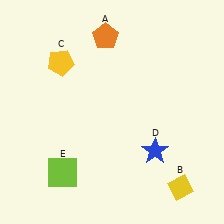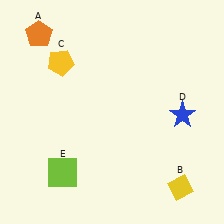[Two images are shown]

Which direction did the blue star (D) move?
The blue star (D) moved up.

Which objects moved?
The objects that moved are: the orange pentagon (A), the blue star (D).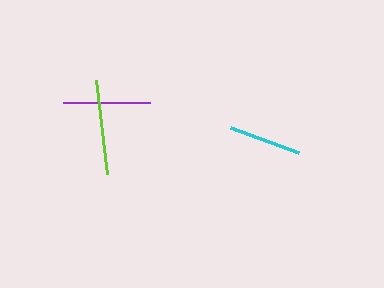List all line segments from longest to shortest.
From longest to shortest: lime, purple, cyan.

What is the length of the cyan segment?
The cyan segment is approximately 73 pixels long.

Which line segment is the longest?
The lime line is the longest at approximately 95 pixels.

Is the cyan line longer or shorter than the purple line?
The purple line is longer than the cyan line.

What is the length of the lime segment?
The lime segment is approximately 95 pixels long.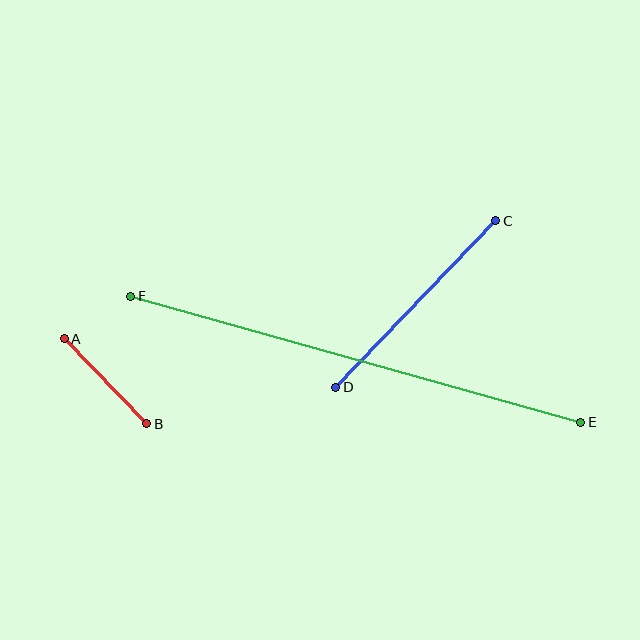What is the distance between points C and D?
The distance is approximately 231 pixels.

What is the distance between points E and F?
The distance is approximately 468 pixels.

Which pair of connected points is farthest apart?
Points E and F are farthest apart.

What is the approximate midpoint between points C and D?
The midpoint is at approximately (416, 304) pixels.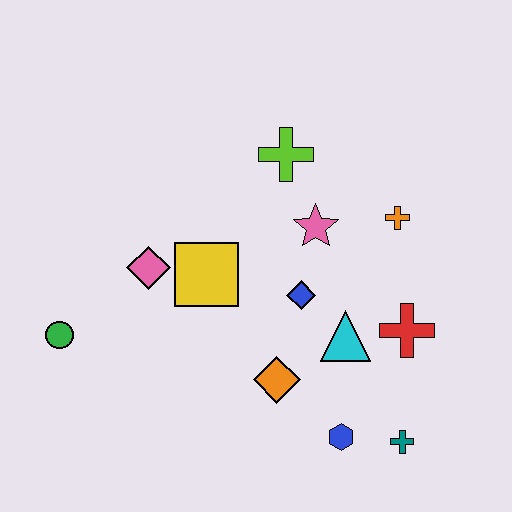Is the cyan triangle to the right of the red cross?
No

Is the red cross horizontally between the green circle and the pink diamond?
No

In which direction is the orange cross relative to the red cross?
The orange cross is above the red cross.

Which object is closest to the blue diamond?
The cyan triangle is closest to the blue diamond.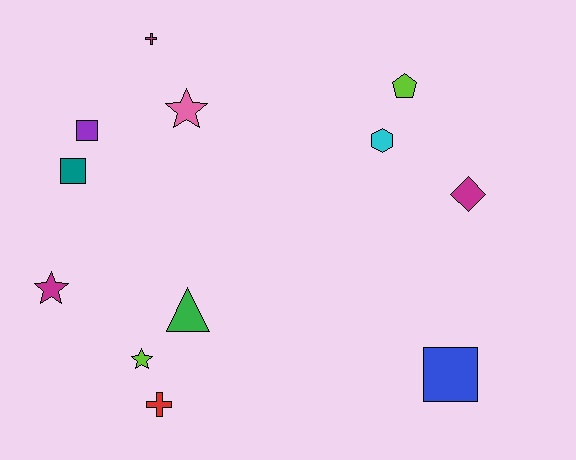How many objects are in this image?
There are 12 objects.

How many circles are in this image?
There are no circles.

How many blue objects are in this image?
There is 1 blue object.